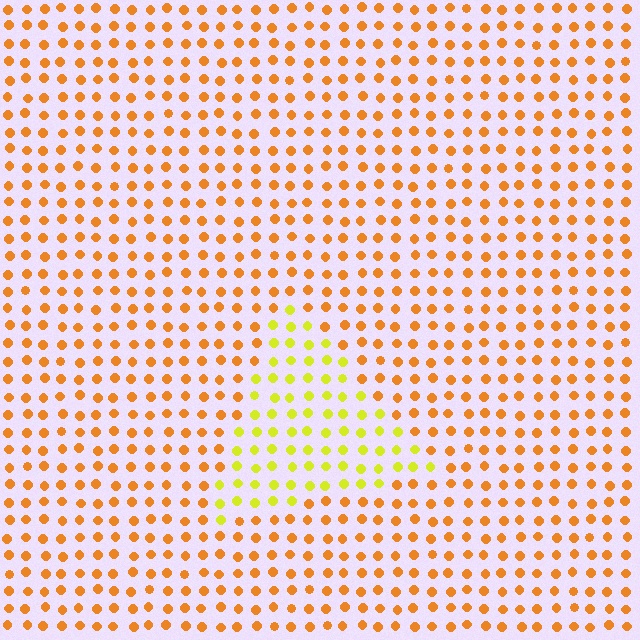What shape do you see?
I see a triangle.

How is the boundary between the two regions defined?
The boundary is defined purely by a slight shift in hue (about 38 degrees). Spacing, size, and orientation are identical on both sides.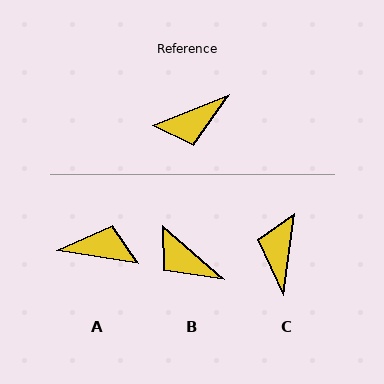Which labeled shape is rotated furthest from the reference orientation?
A, about 150 degrees away.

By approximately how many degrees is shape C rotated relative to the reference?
Approximately 119 degrees clockwise.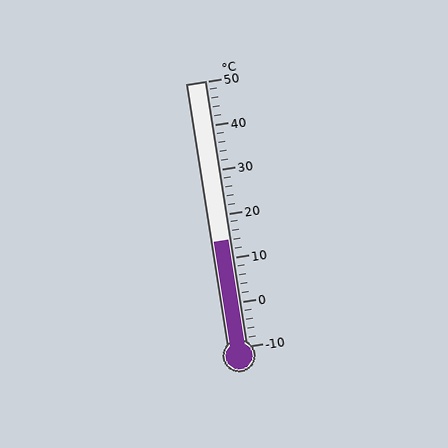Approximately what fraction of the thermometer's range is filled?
The thermometer is filled to approximately 40% of its range.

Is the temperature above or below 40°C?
The temperature is below 40°C.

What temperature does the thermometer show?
The thermometer shows approximately 14°C.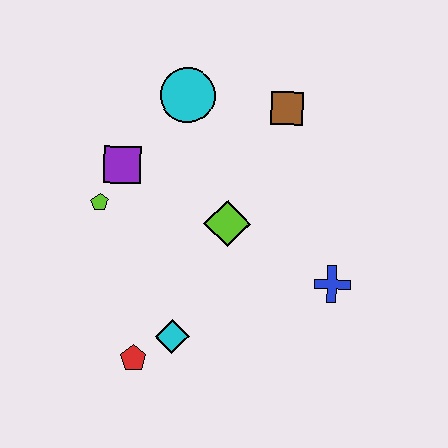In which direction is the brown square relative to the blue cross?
The brown square is above the blue cross.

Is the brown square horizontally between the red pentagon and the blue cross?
Yes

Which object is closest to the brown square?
The cyan circle is closest to the brown square.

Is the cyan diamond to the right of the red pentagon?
Yes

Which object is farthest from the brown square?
The red pentagon is farthest from the brown square.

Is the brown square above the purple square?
Yes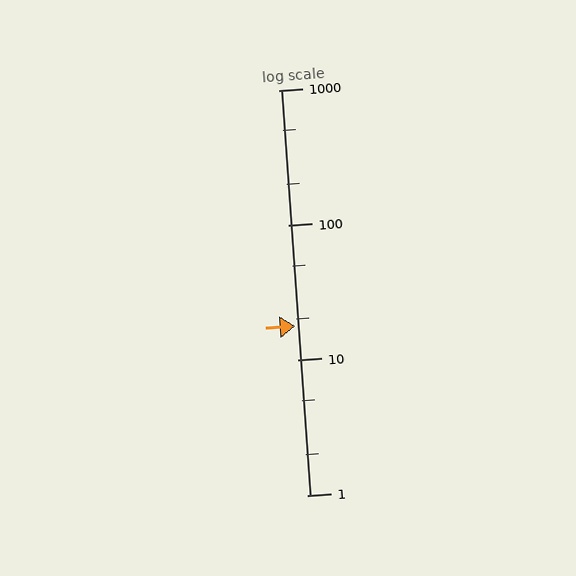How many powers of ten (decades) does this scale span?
The scale spans 3 decades, from 1 to 1000.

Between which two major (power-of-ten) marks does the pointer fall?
The pointer is between 10 and 100.